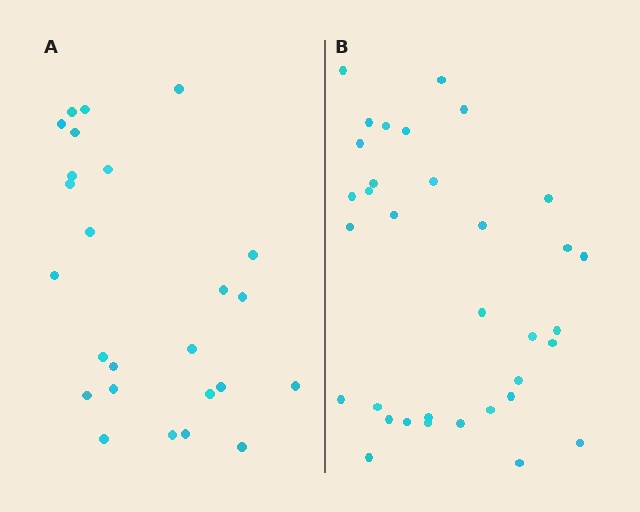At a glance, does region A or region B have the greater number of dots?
Region B (the right region) has more dots.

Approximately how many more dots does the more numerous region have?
Region B has roughly 8 or so more dots than region A.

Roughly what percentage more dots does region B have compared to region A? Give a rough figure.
About 35% more.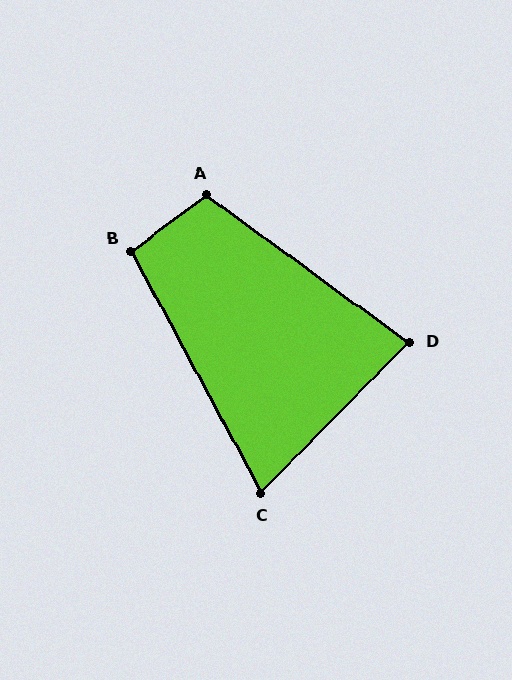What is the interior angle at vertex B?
Approximately 98 degrees (obtuse).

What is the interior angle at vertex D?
Approximately 82 degrees (acute).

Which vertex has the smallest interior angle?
C, at approximately 73 degrees.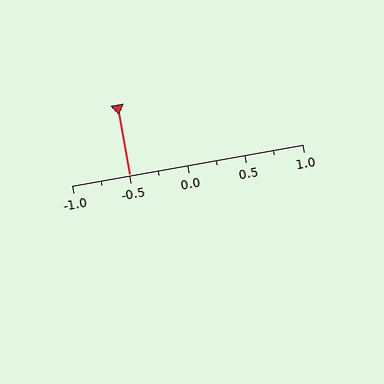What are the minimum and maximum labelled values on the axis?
The axis runs from -1.0 to 1.0.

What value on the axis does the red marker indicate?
The marker indicates approximately -0.5.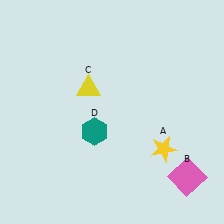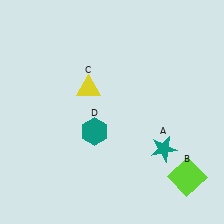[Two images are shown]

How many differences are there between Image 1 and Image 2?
There are 2 differences between the two images.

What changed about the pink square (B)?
In Image 1, B is pink. In Image 2, it changed to lime.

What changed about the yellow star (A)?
In Image 1, A is yellow. In Image 2, it changed to teal.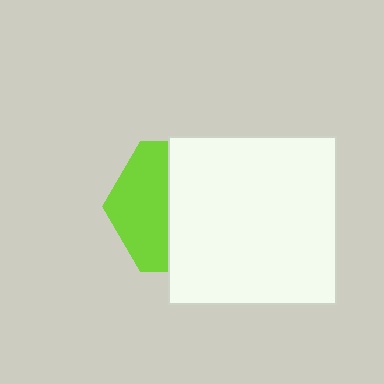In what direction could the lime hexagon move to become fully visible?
The lime hexagon could move left. That would shift it out from behind the white square entirely.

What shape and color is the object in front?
The object in front is a white square.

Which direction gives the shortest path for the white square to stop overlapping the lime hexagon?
Moving right gives the shortest separation.